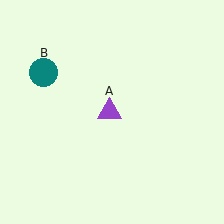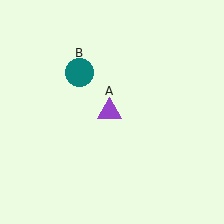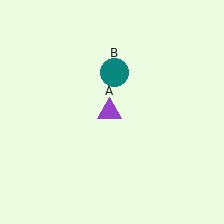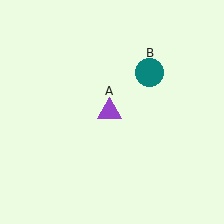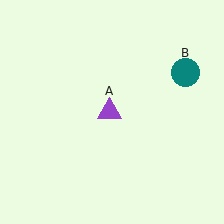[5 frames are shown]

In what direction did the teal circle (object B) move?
The teal circle (object B) moved right.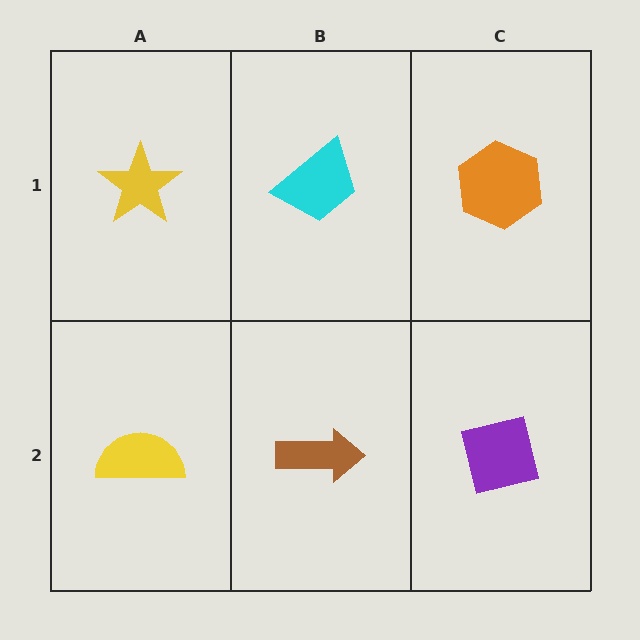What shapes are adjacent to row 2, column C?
An orange hexagon (row 1, column C), a brown arrow (row 2, column B).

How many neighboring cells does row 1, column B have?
3.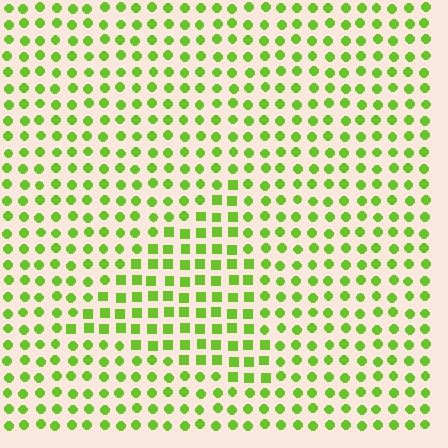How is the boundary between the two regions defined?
The boundary is defined by a change in element shape: squares inside vs. circles outside. All elements share the same color and spacing.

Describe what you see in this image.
The image is filled with small lime elements arranged in a uniform grid. A triangle-shaped region contains squares, while the surrounding area contains circles. The boundary is defined purely by the change in element shape.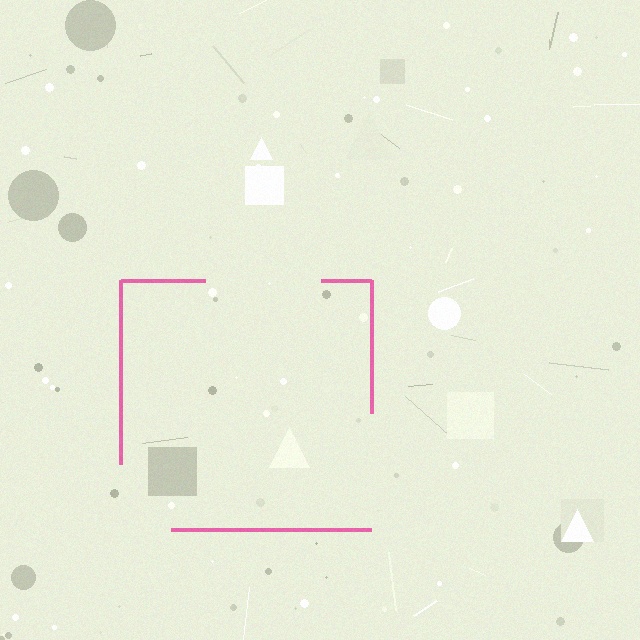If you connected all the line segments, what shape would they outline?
They would outline a square.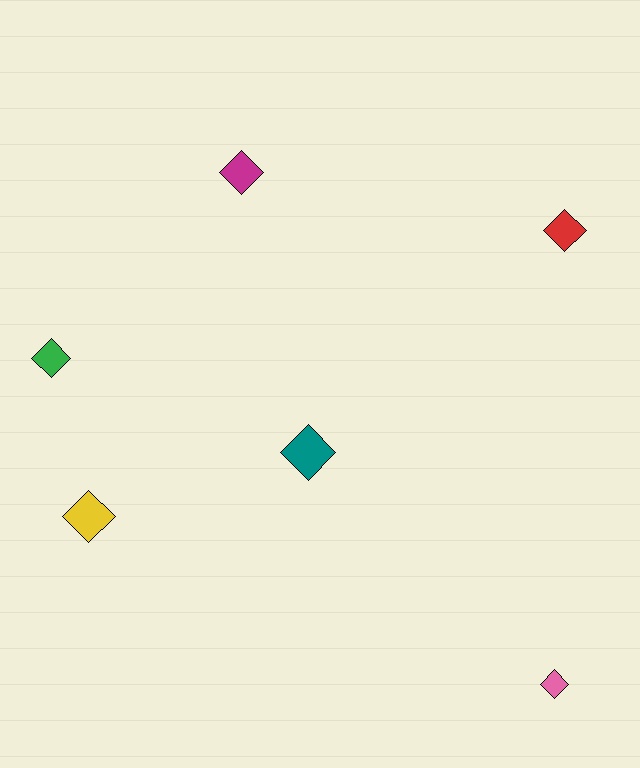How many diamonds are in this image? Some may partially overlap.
There are 6 diamonds.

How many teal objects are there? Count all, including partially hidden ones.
There is 1 teal object.